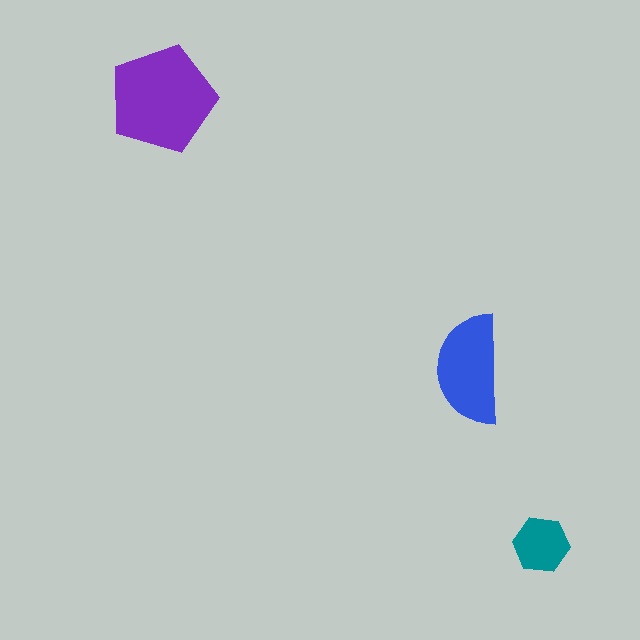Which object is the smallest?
The teal hexagon.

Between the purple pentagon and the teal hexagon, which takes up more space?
The purple pentagon.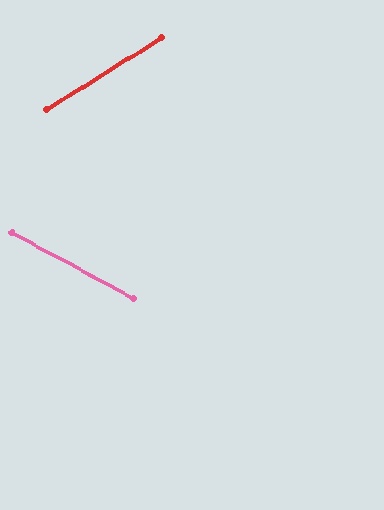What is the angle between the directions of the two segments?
Approximately 60 degrees.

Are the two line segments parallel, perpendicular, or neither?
Neither parallel nor perpendicular — they differ by about 60°.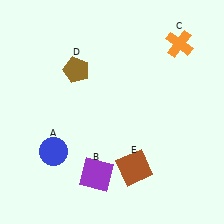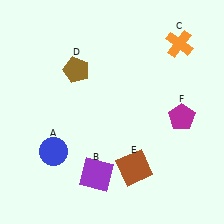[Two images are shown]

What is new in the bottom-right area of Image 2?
A magenta pentagon (F) was added in the bottom-right area of Image 2.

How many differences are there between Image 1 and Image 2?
There is 1 difference between the two images.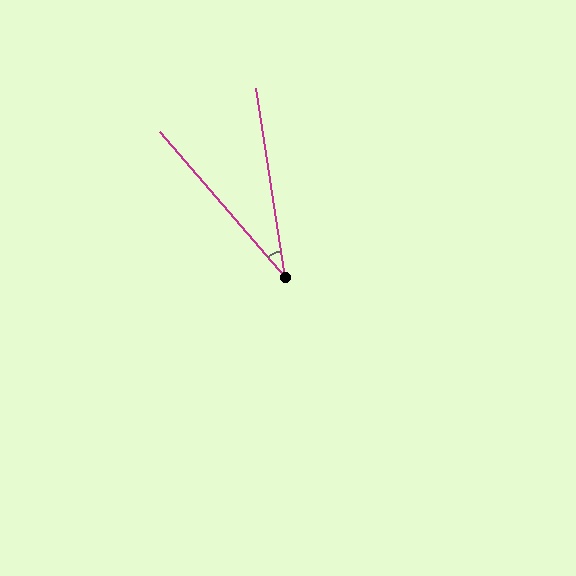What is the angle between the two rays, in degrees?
Approximately 32 degrees.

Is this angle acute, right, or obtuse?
It is acute.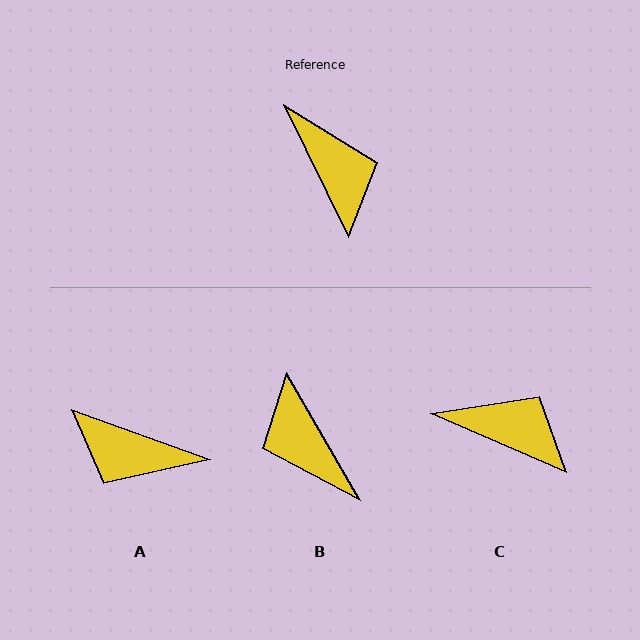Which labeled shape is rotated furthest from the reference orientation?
B, about 176 degrees away.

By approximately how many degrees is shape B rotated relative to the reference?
Approximately 176 degrees clockwise.